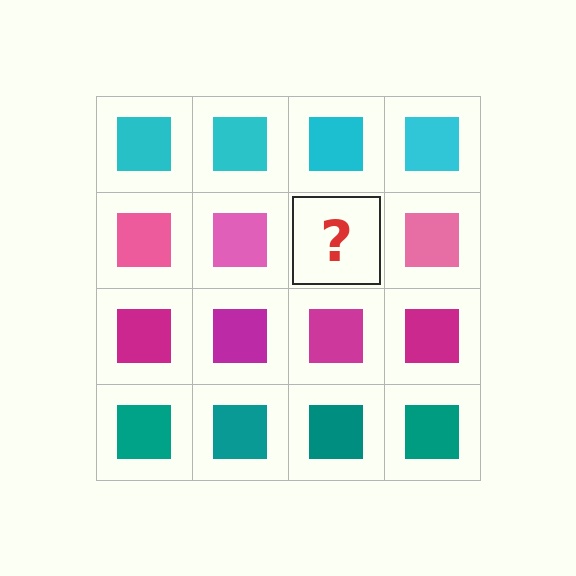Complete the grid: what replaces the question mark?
The question mark should be replaced with a pink square.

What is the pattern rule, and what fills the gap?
The rule is that each row has a consistent color. The gap should be filled with a pink square.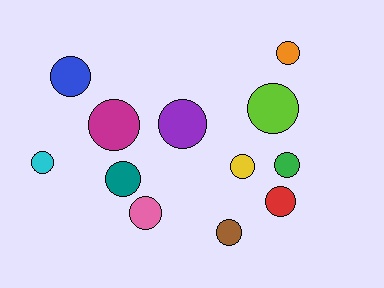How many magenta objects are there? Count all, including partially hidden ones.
There is 1 magenta object.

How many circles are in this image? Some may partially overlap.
There are 12 circles.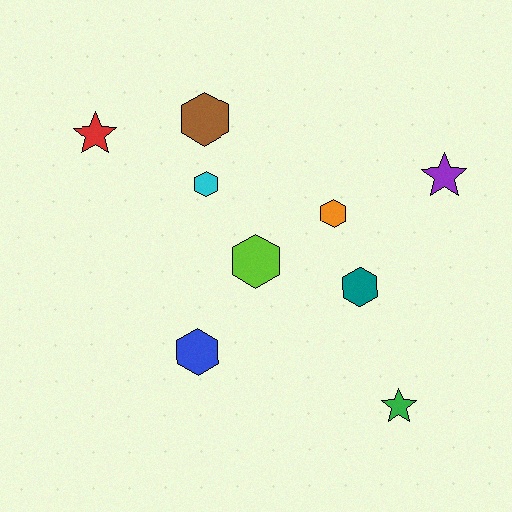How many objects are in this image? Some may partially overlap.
There are 9 objects.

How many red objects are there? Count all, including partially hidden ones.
There is 1 red object.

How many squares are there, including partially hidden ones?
There are no squares.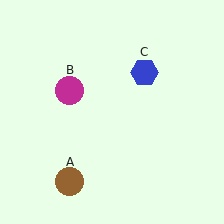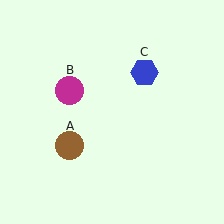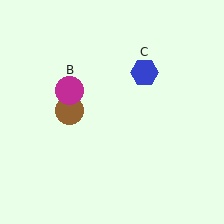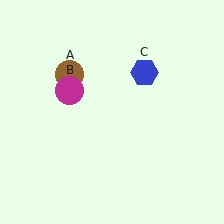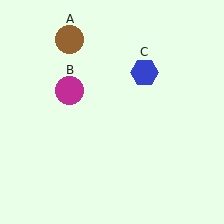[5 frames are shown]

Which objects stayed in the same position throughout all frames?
Magenta circle (object B) and blue hexagon (object C) remained stationary.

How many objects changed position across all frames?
1 object changed position: brown circle (object A).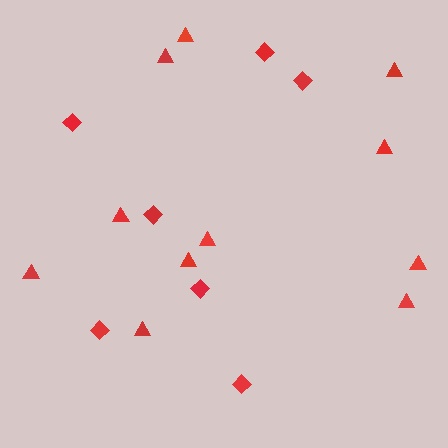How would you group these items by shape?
There are 2 groups: one group of triangles (11) and one group of diamonds (7).